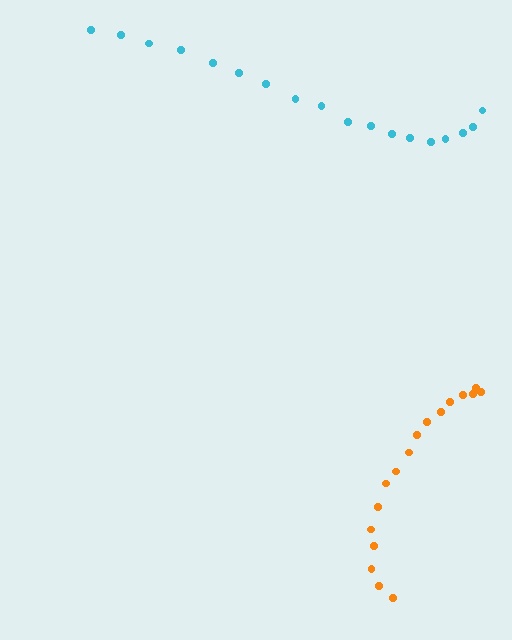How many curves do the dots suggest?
There are 2 distinct paths.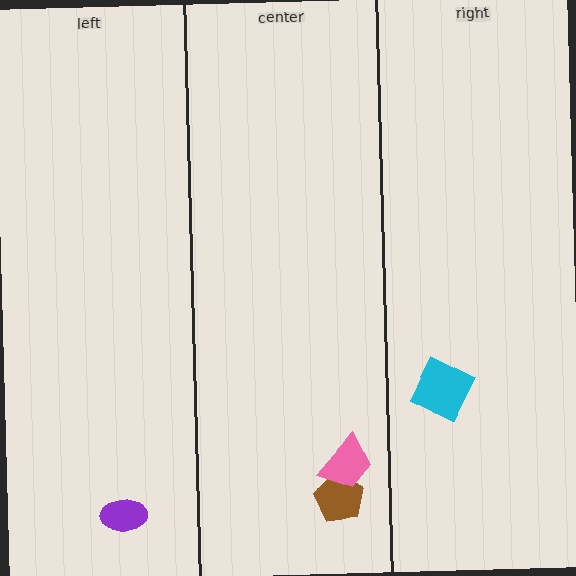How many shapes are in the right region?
1.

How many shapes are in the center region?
2.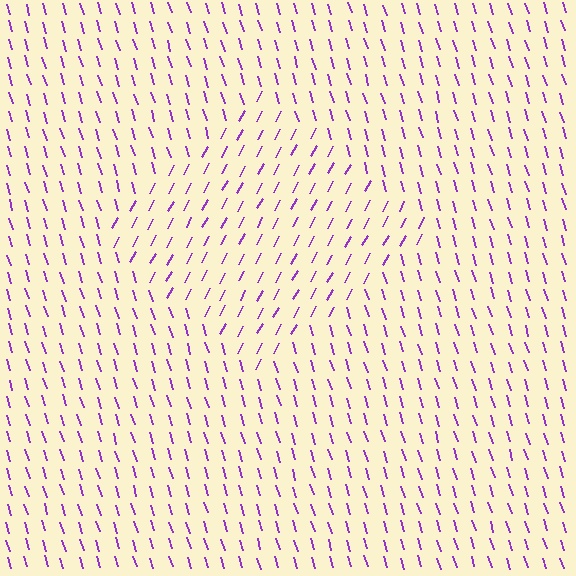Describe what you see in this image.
The image is filled with small purple line segments. A diamond region in the image has lines oriented differently from the surrounding lines, creating a visible texture boundary.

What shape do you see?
I see a diamond.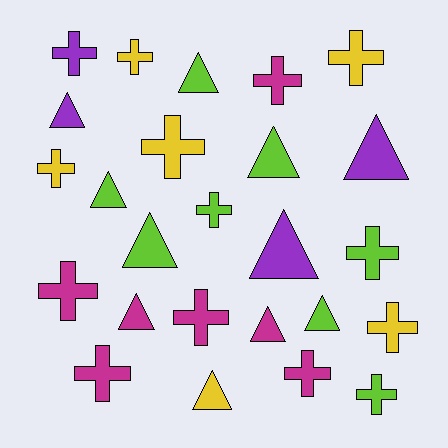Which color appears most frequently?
Lime, with 8 objects.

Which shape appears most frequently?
Cross, with 14 objects.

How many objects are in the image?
There are 25 objects.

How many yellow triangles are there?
There is 1 yellow triangle.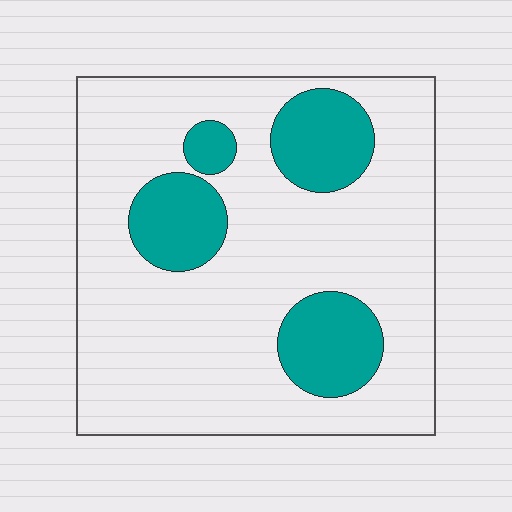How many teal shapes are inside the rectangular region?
4.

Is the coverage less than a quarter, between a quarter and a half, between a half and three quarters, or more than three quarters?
Less than a quarter.